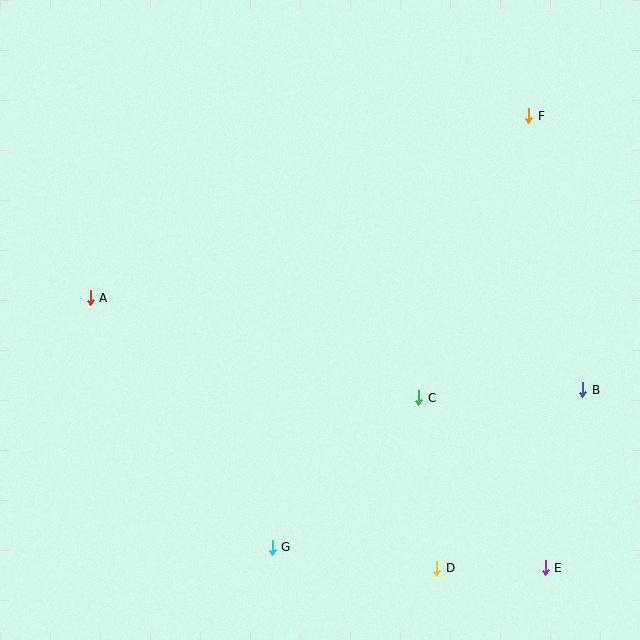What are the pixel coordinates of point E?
Point E is at (545, 568).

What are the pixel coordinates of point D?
Point D is at (437, 568).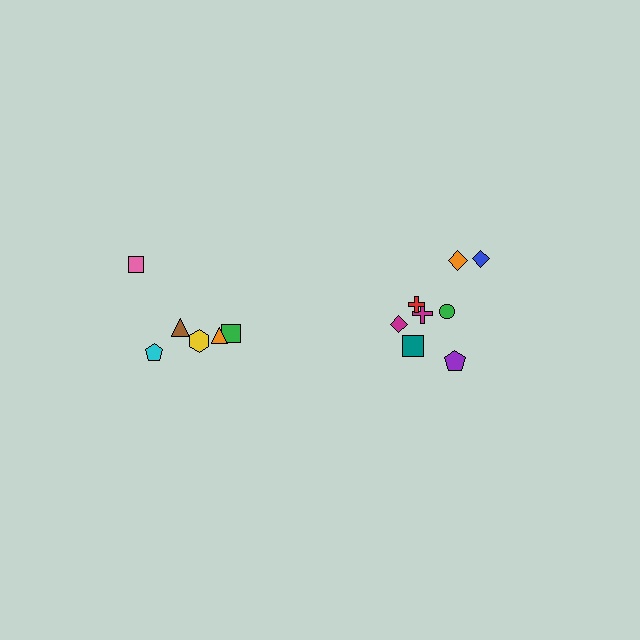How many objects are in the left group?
There are 6 objects.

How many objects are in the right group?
There are 8 objects.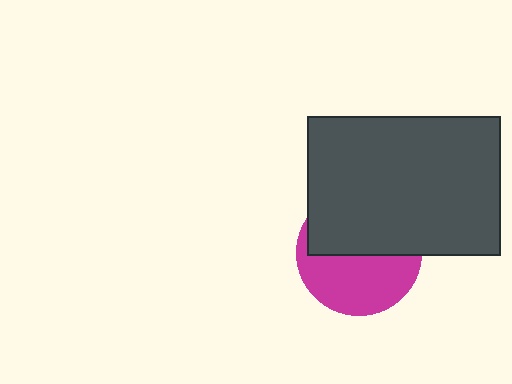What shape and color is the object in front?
The object in front is a dark gray rectangle.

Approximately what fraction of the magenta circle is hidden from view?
Roughly 50% of the magenta circle is hidden behind the dark gray rectangle.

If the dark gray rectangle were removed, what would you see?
You would see the complete magenta circle.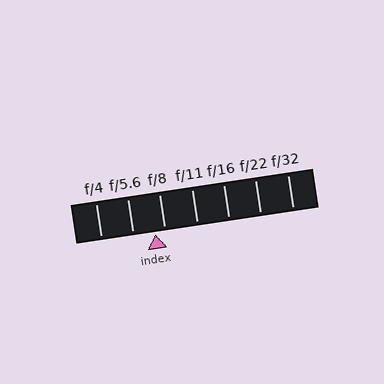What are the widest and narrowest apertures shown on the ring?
The widest aperture shown is f/4 and the narrowest is f/32.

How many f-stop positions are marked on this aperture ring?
There are 7 f-stop positions marked.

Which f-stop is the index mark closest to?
The index mark is closest to f/8.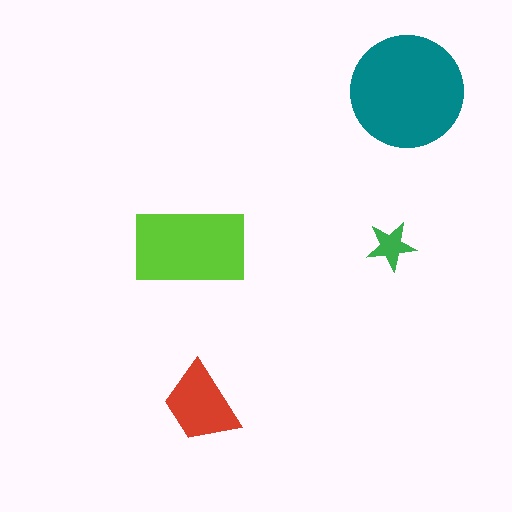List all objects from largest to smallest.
The teal circle, the lime rectangle, the red trapezoid, the green star.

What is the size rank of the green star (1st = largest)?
4th.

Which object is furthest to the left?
The lime rectangle is leftmost.